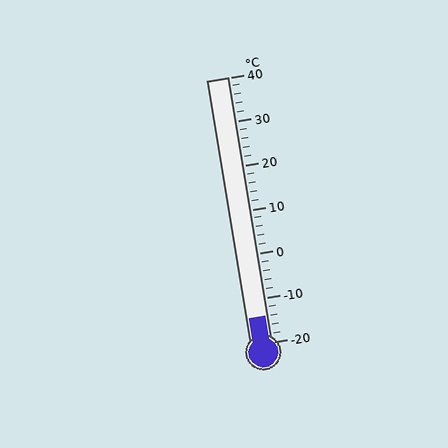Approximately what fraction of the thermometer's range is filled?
The thermometer is filled to approximately 10% of its range.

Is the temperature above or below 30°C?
The temperature is below 30°C.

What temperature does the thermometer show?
The thermometer shows approximately -14°C.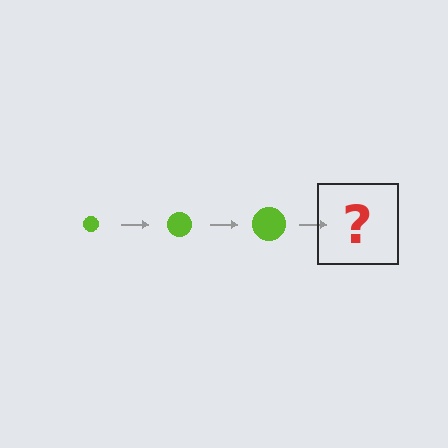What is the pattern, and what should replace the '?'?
The pattern is that the circle gets progressively larger each step. The '?' should be a lime circle, larger than the previous one.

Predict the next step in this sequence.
The next step is a lime circle, larger than the previous one.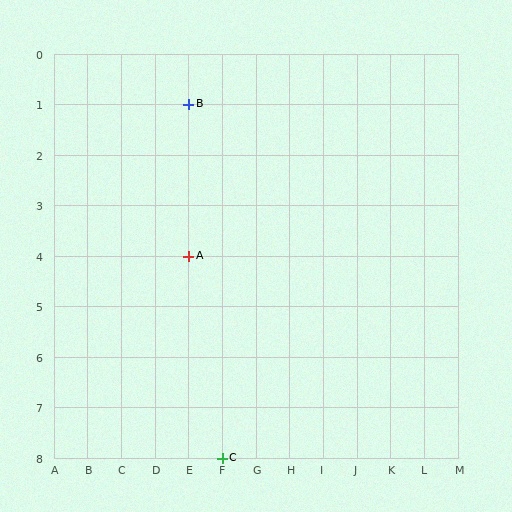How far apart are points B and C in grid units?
Points B and C are 1 column and 7 rows apart (about 7.1 grid units diagonally).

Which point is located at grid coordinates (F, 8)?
Point C is at (F, 8).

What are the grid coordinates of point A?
Point A is at grid coordinates (E, 4).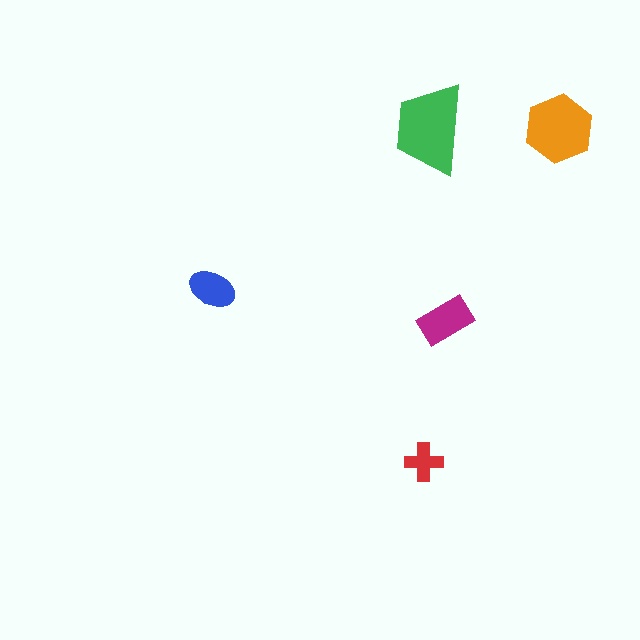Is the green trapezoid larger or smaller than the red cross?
Larger.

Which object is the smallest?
The red cross.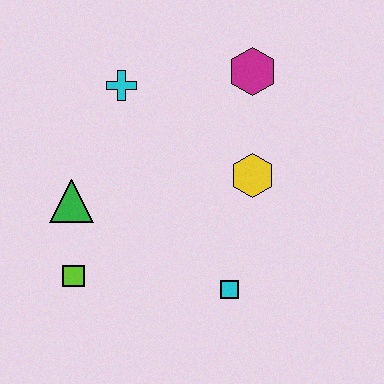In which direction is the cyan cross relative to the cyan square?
The cyan cross is above the cyan square.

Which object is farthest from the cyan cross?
The cyan square is farthest from the cyan cross.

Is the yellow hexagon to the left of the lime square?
No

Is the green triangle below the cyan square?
No